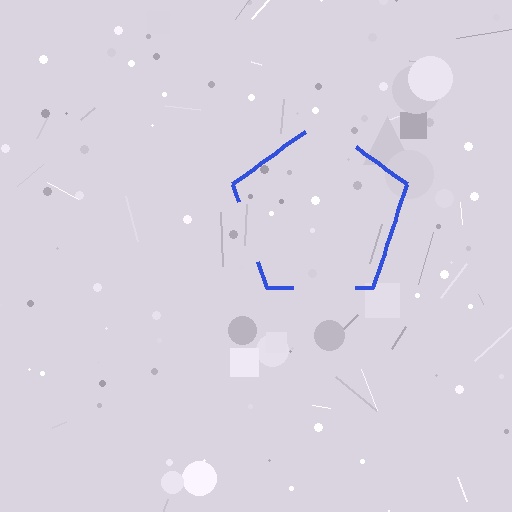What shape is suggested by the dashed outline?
The dashed outline suggests a pentagon.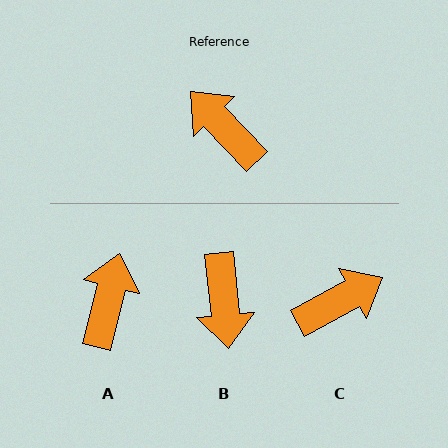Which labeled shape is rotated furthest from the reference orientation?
B, about 142 degrees away.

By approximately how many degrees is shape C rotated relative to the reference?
Approximately 105 degrees clockwise.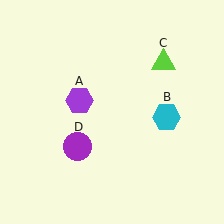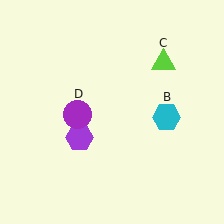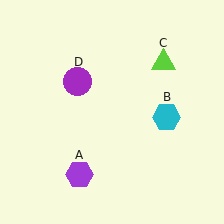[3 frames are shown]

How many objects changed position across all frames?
2 objects changed position: purple hexagon (object A), purple circle (object D).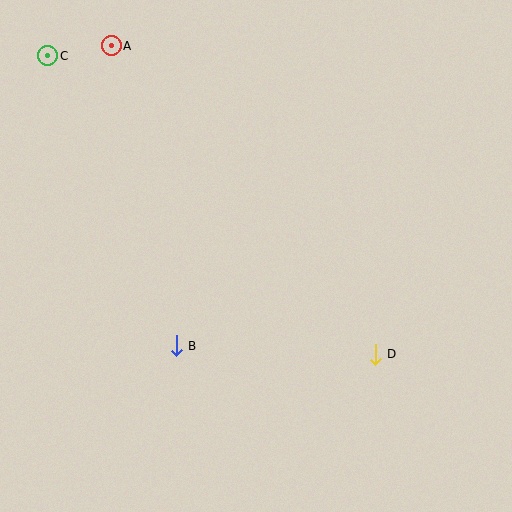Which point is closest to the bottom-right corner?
Point D is closest to the bottom-right corner.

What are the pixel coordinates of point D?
Point D is at (375, 354).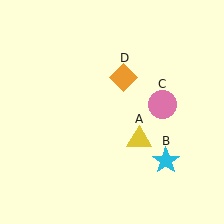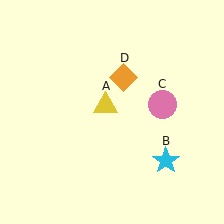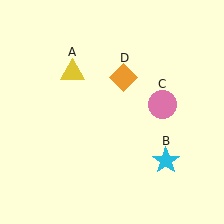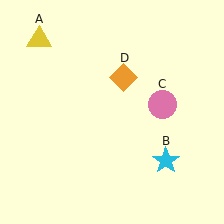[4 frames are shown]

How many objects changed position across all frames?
1 object changed position: yellow triangle (object A).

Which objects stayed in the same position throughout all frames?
Cyan star (object B) and pink circle (object C) and orange diamond (object D) remained stationary.